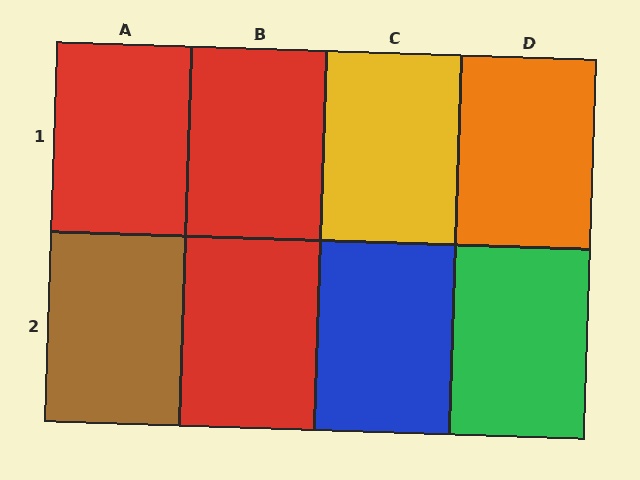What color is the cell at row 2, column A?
Brown.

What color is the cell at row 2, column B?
Red.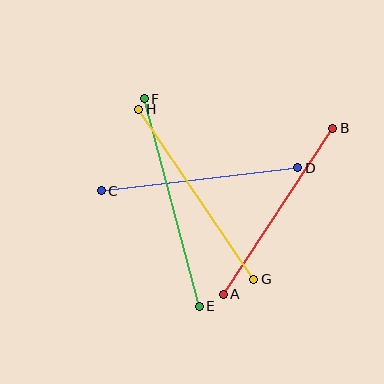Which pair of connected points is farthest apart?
Points E and F are farthest apart.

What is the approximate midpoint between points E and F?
The midpoint is at approximately (172, 203) pixels.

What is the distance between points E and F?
The distance is approximately 215 pixels.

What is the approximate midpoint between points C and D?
The midpoint is at approximately (199, 179) pixels.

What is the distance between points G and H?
The distance is approximately 205 pixels.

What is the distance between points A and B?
The distance is approximately 199 pixels.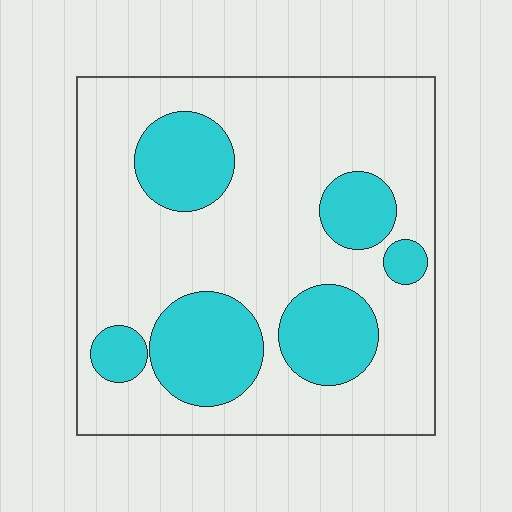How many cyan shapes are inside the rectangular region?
6.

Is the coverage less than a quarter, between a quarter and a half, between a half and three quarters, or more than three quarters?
Between a quarter and a half.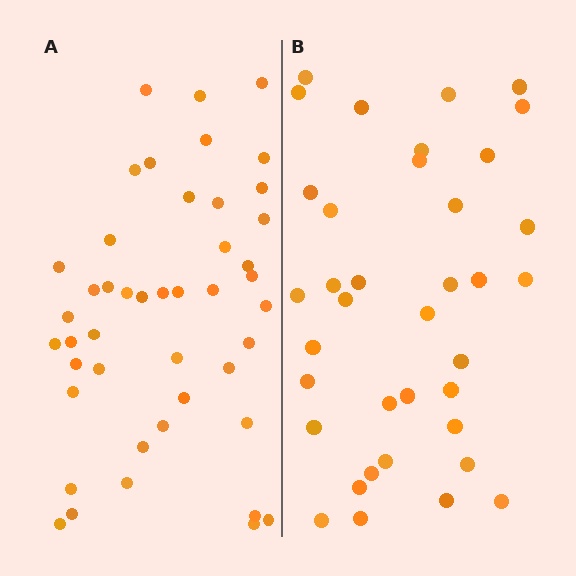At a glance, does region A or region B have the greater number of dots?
Region A (the left region) has more dots.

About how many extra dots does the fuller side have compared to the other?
Region A has roughly 8 or so more dots than region B.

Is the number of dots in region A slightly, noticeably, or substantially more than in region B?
Region A has only slightly more — the two regions are fairly close. The ratio is roughly 1.2 to 1.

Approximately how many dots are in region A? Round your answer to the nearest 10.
About 40 dots. (The exact count is 45, which rounds to 40.)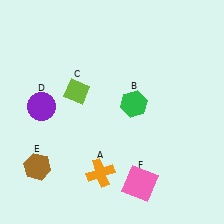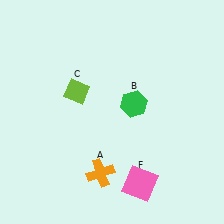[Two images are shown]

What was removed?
The purple circle (D), the brown hexagon (E) were removed in Image 2.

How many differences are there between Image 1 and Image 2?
There are 2 differences between the two images.